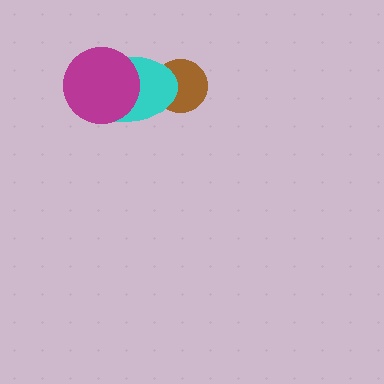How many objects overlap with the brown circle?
1 object overlaps with the brown circle.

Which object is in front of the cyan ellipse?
The magenta circle is in front of the cyan ellipse.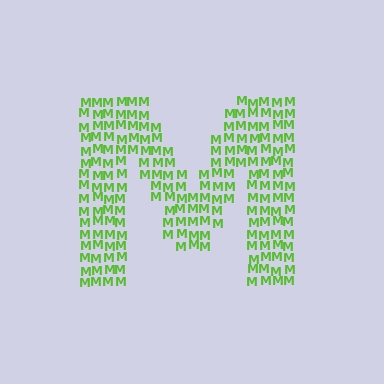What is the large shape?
The large shape is the letter M.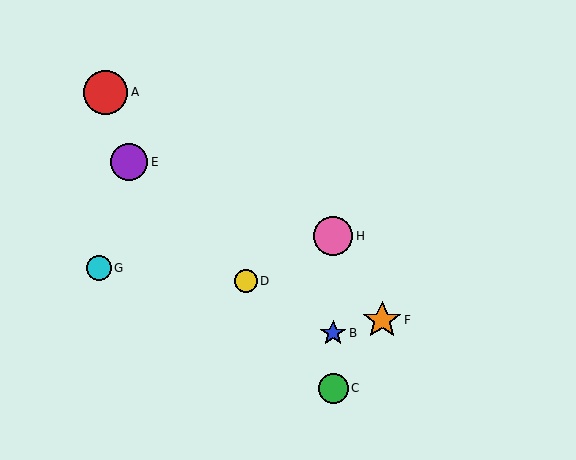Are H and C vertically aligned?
Yes, both are at x≈333.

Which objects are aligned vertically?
Objects B, C, H are aligned vertically.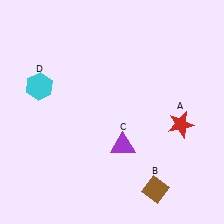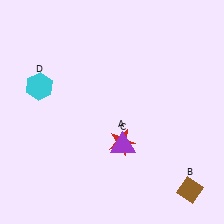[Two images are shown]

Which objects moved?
The objects that moved are: the red star (A), the brown diamond (B).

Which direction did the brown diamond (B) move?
The brown diamond (B) moved right.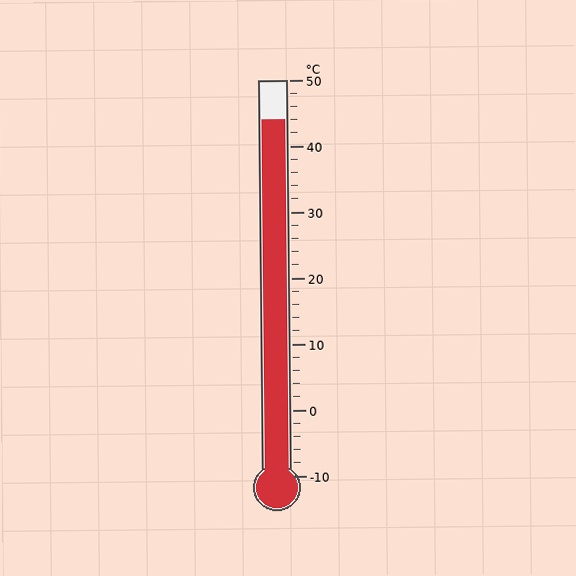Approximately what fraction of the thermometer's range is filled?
The thermometer is filled to approximately 90% of its range.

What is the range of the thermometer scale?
The thermometer scale ranges from -10°C to 50°C.